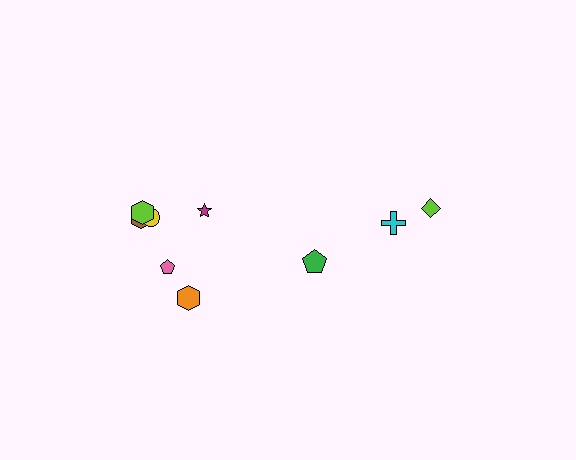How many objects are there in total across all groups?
There are 9 objects.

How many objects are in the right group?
There are 3 objects.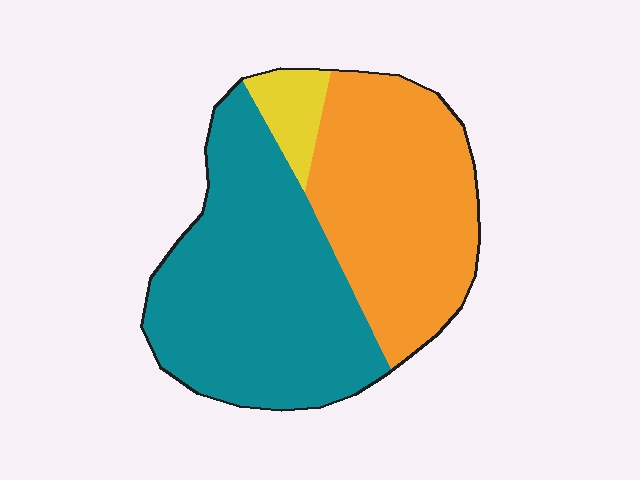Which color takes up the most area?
Teal, at roughly 50%.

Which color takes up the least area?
Yellow, at roughly 5%.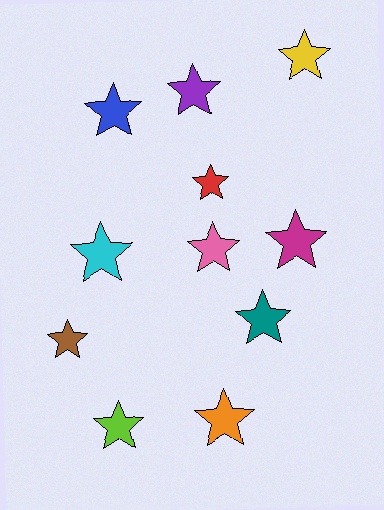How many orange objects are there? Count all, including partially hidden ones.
There is 1 orange object.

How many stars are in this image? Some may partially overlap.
There are 11 stars.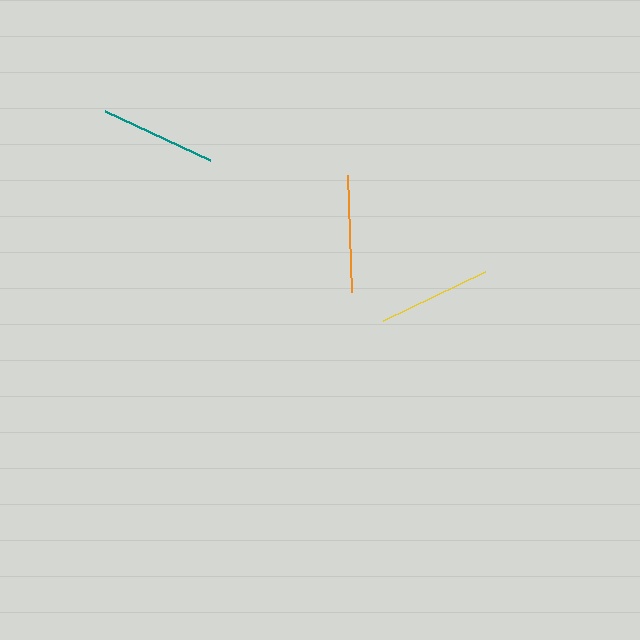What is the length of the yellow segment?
The yellow segment is approximately 113 pixels long.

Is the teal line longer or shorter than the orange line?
The orange line is longer than the teal line.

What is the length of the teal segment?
The teal segment is approximately 116 pixels long.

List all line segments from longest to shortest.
From longest to shortest: orange, teal, yellow.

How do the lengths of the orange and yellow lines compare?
The orange and yellow lines are approximately the same length.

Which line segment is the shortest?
The yellow line is the shortest at approximately 113 pixels.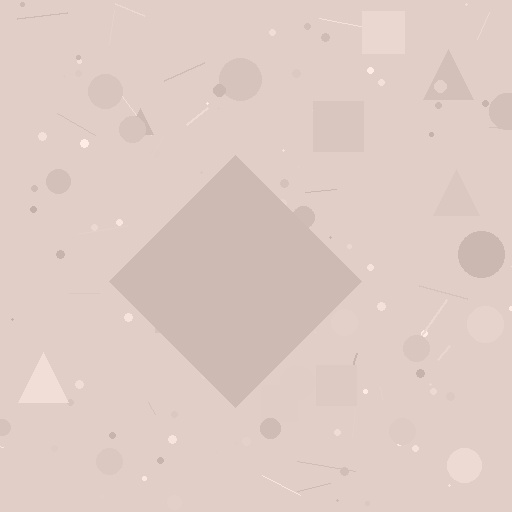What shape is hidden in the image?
A diamond is hidden in the image.